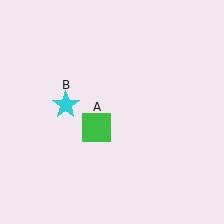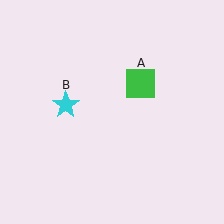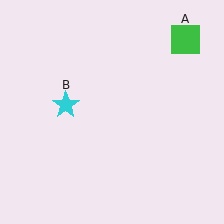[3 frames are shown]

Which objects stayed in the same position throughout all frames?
Cyan star (object B) remained stationary.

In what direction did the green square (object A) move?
The green square (object A) moved up and to the right.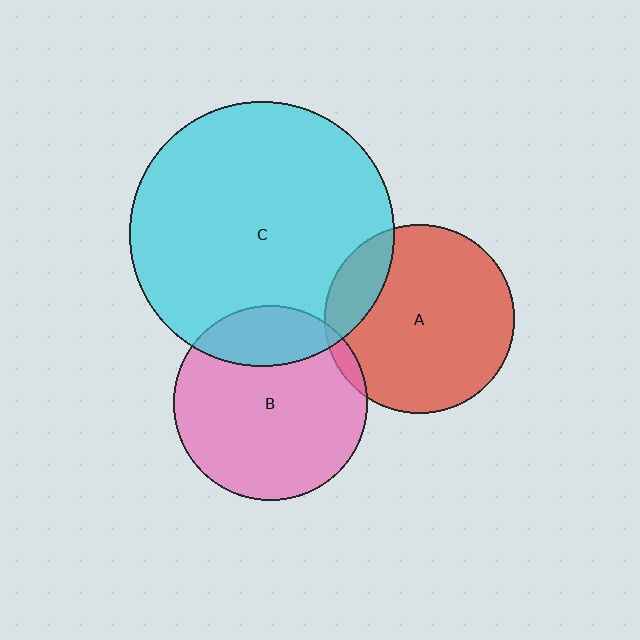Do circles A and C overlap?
Yes.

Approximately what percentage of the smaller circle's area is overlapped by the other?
Approximately 15%.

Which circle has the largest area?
Circle C (cyan).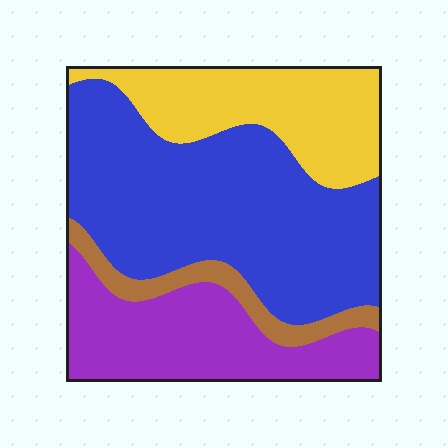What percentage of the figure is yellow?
Yellow covers roughly 20% of the figure.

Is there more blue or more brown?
Blue.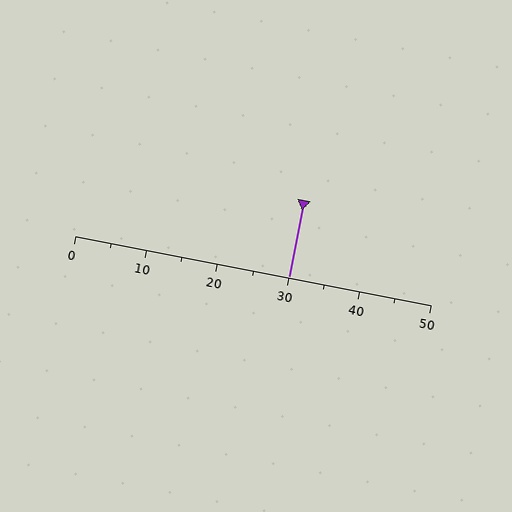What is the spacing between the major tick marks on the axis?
The major ticks are spaced 10 apart.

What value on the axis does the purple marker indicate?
The marker indicates approximately 30.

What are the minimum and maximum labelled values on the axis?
The axis runs from 0 to 50.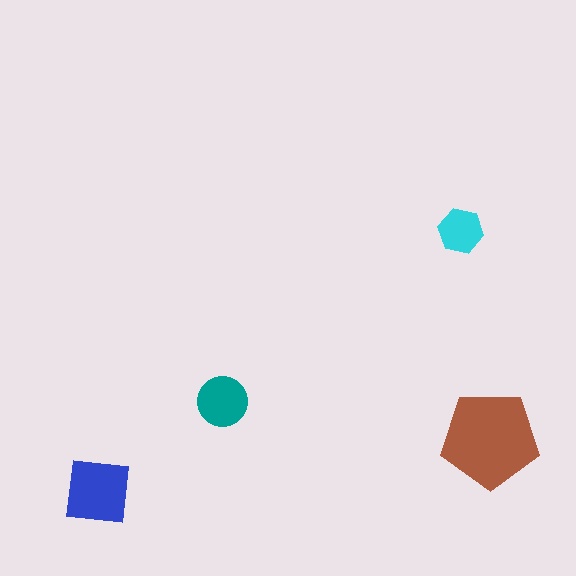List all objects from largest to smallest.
The brown pentagon, the blue square, the teal circle, the cyan hexagon.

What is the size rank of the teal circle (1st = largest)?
3rd.